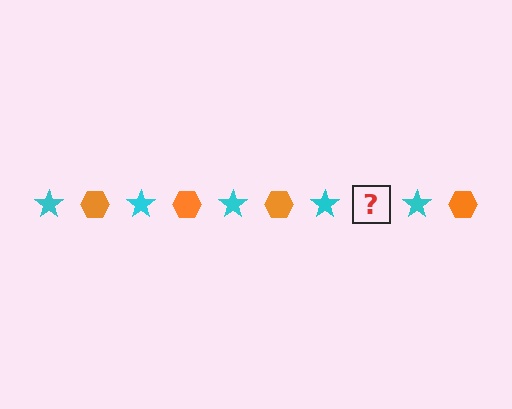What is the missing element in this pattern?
The missing element is an orange hexagon.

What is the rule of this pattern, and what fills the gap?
The rule is that the pattern alternates between cyan star and orange hexagon. The gap should be filled with an orange hexagon.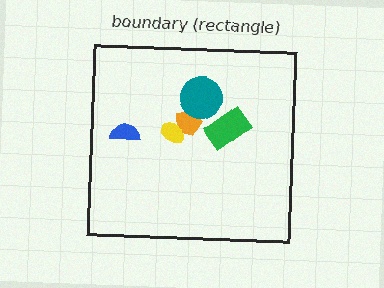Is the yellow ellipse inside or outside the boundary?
Inside.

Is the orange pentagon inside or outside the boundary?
Inside.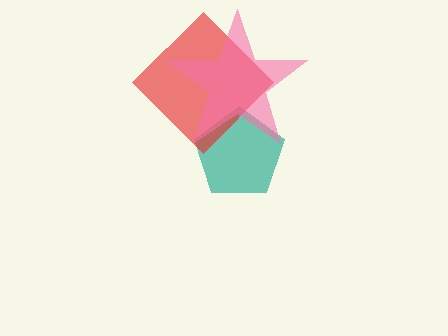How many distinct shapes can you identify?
There are 3 distinct shapes: a teal pentagon, a red diamond, a pink star.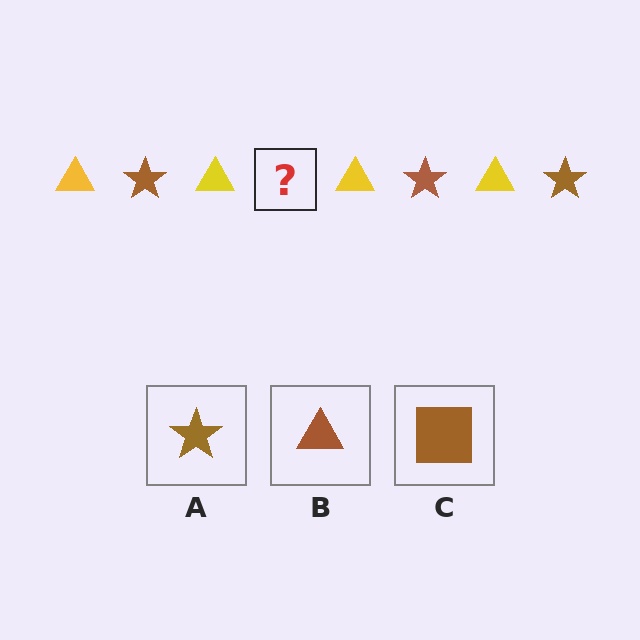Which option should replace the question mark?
Option A.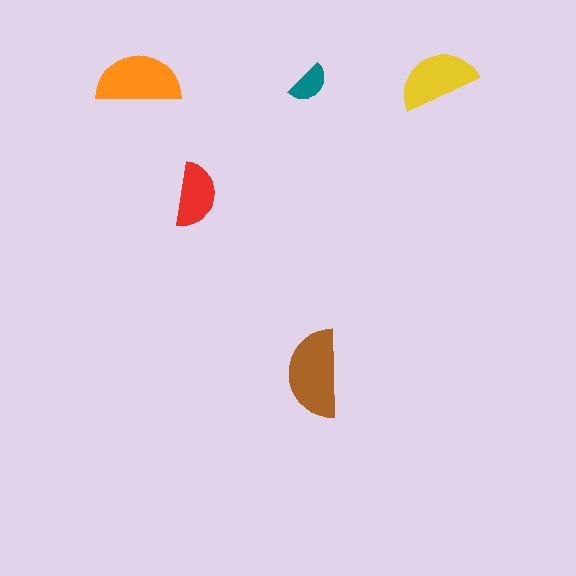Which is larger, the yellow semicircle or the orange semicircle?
The orange one.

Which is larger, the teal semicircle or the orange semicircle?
The orange one.